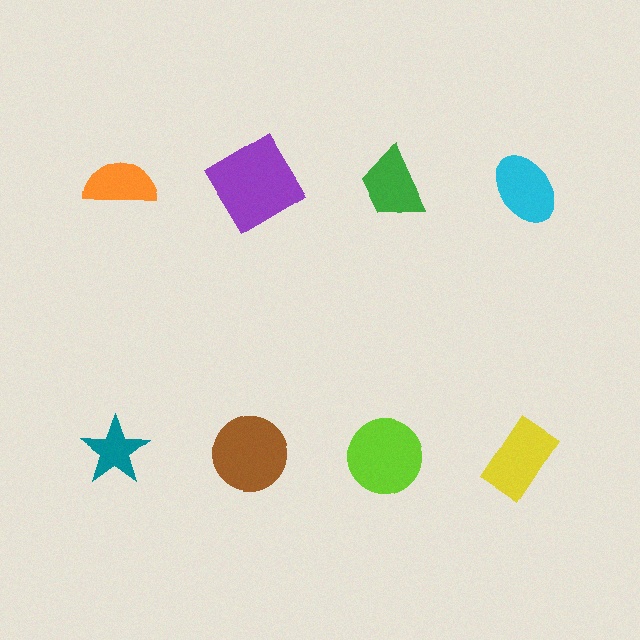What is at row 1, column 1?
An orange semicircle.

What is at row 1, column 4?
A cyan ellipse.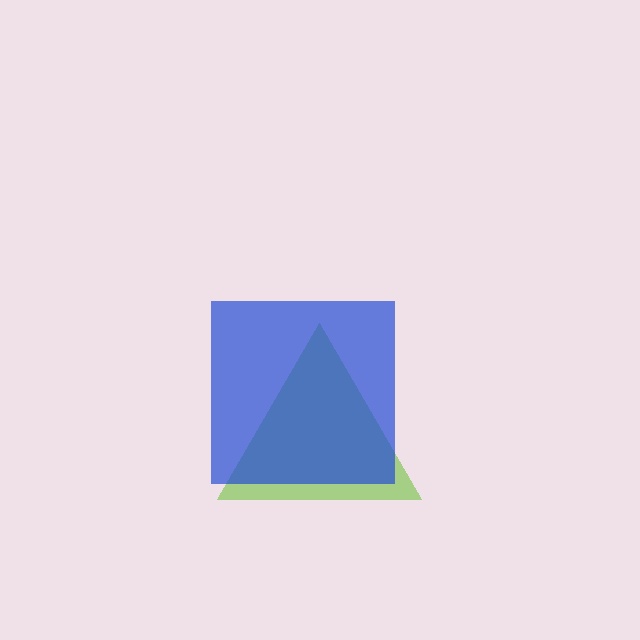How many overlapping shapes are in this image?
There are 2 overlapping shapes in the image.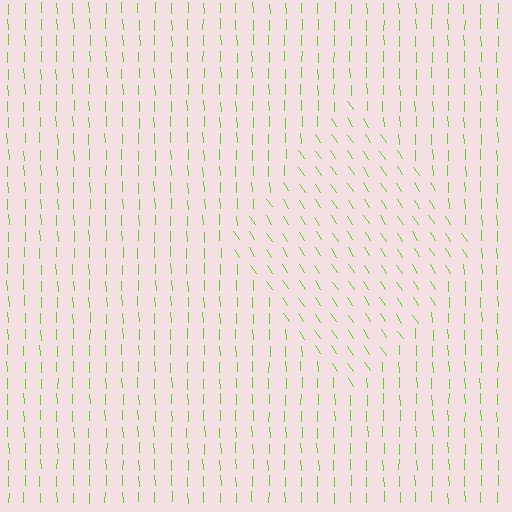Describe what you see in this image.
The image is filled with small lime line segments. A diamond region in the image has lines oriented differently from the surrounding lines, creating a visible texture boundary.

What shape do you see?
I see a diamond.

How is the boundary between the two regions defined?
The boundary is defined purely by a change in line orientation (approximately 32 degrees difference). All lines are the same color and thickness.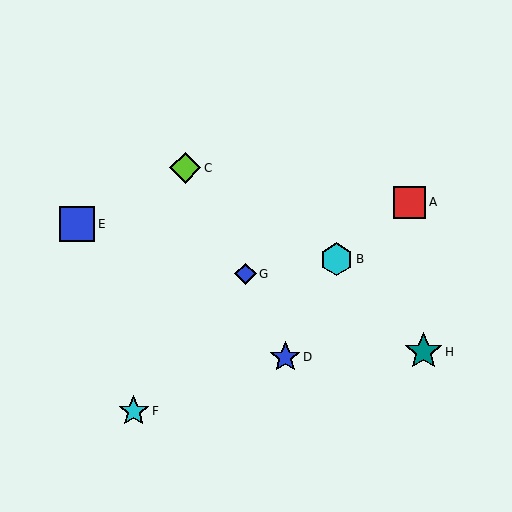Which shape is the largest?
The teal star (labeled H) is the largest.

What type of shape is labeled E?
Shape E is a blue square.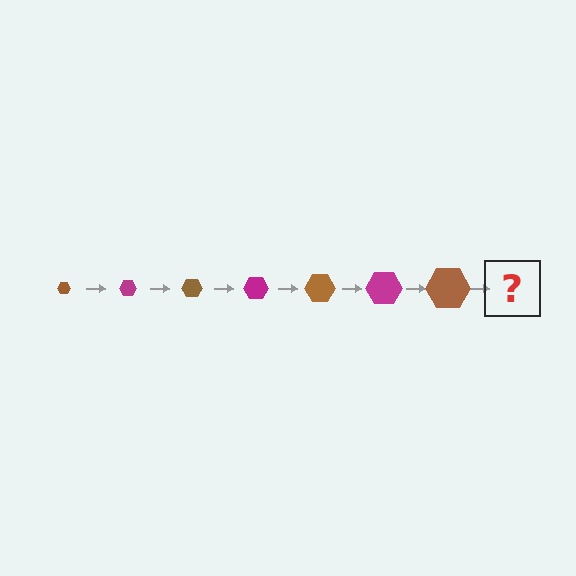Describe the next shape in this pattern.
It should be a magenta hexagon, larger than the previous one.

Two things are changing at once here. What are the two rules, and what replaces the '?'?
The two rules are that the hexagon grows larger each step and the color cycles through brown and magenta. The '?' should be a magenta hexagon, larger than the previous one.